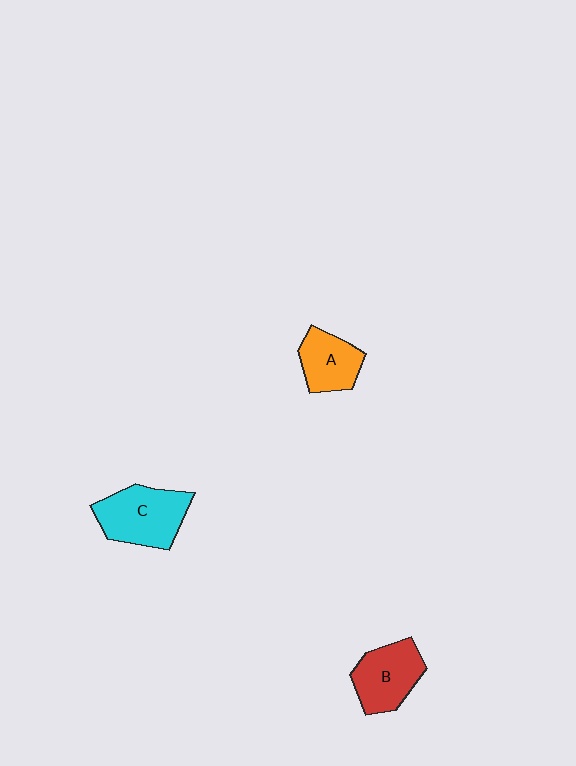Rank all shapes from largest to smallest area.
From largest to smallest: C (cyan), B (red), A (orange).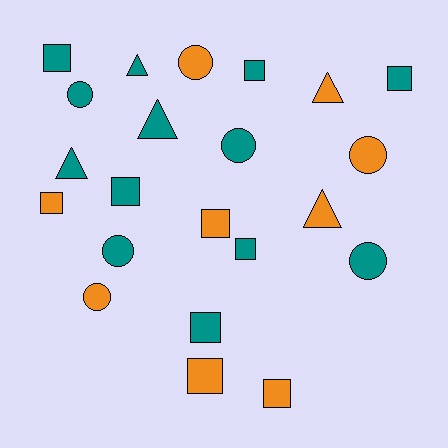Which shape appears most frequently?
Square, with 10 objects.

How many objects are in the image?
There are 22 objects.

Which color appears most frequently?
Teal, with 13 objects.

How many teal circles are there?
There are 4 teal circles.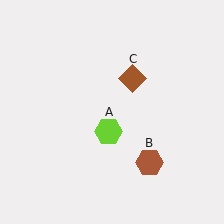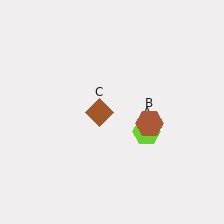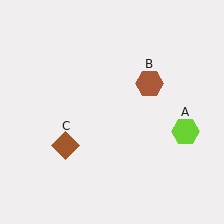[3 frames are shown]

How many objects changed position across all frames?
3 objects changed position: lime hexagon (object A), brown hexagon (object B), brown diamond (object C).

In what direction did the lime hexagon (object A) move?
The lime hexagon (object A) moved right.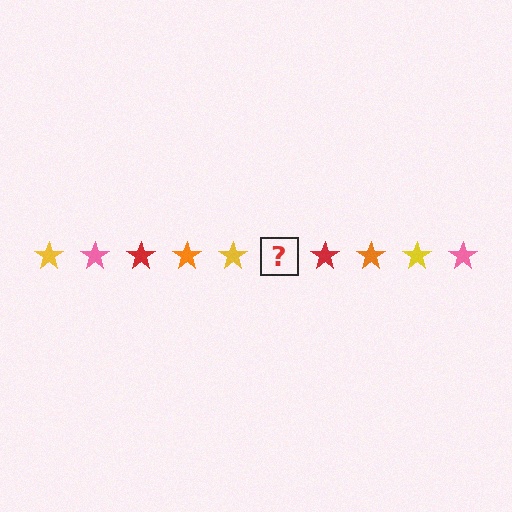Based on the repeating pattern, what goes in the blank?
The blank should be a pink star.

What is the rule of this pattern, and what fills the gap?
The rule is that the pattern cycles through yellow, pink, red, orange stars. The gap should be filled with a pink star.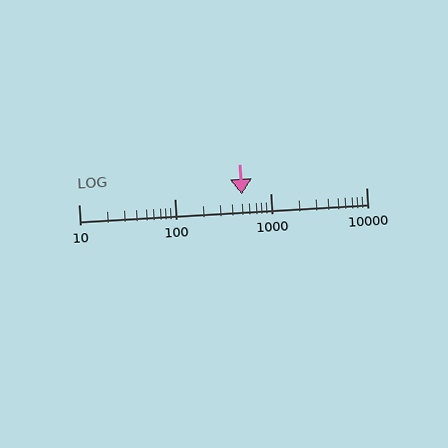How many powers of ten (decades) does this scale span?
The scale spans 3 decades, from 10 to 10000.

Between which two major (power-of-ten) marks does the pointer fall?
The pointer is between 100 and 1000.